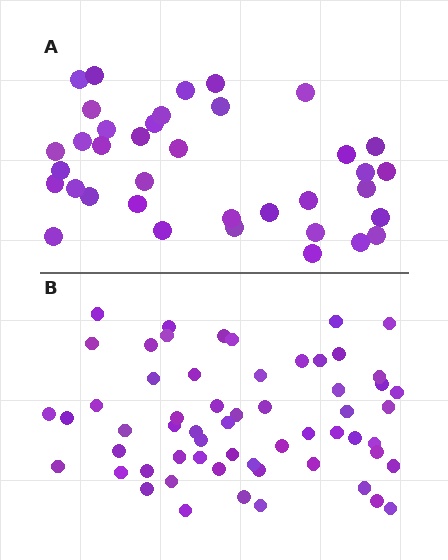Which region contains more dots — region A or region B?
Region B (the bottom region) has more dots.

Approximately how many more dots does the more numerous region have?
Region B has approximately 20 more dots than region A.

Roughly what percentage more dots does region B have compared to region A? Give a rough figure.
About 60% more.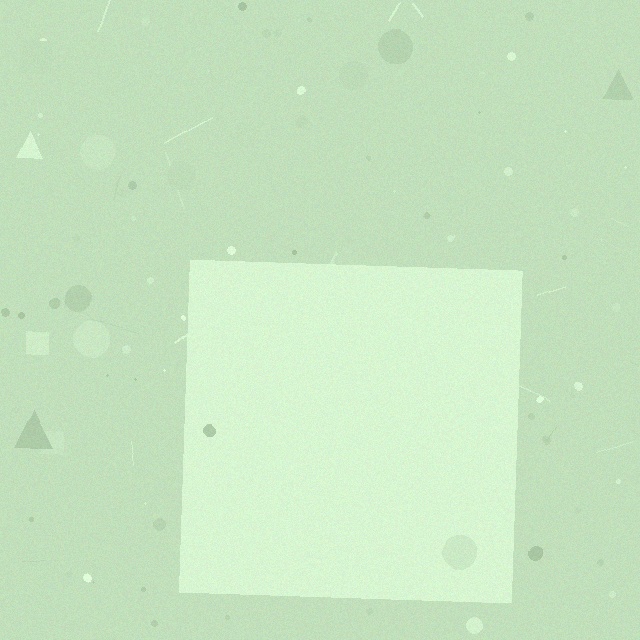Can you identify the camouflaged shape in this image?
The camouflaged shape is a square.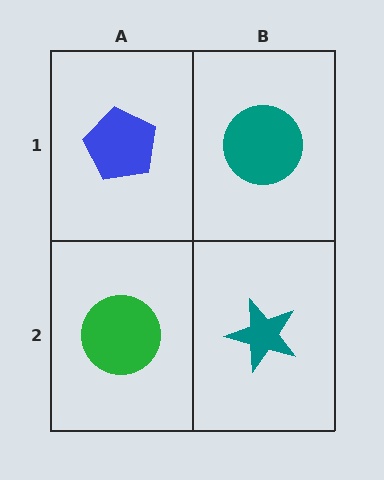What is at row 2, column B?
A teal star.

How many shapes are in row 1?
2 shapes.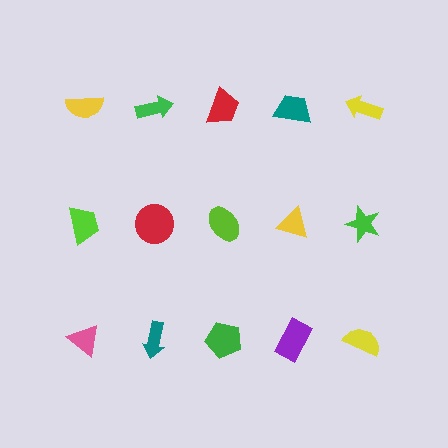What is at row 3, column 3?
A green pentagon.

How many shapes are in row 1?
5 shapes.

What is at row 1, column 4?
A teal trapezoid.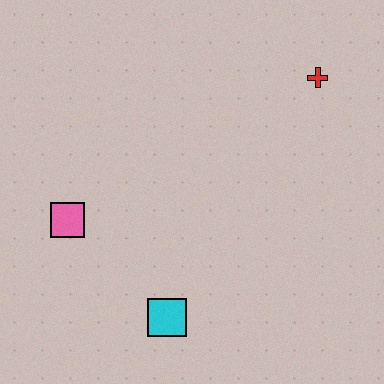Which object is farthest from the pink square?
The red cross is farthest from the pink square.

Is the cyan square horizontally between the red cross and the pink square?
Yes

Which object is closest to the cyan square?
The pink square is closest to the cyan square.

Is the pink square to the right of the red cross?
No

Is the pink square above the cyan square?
Yes